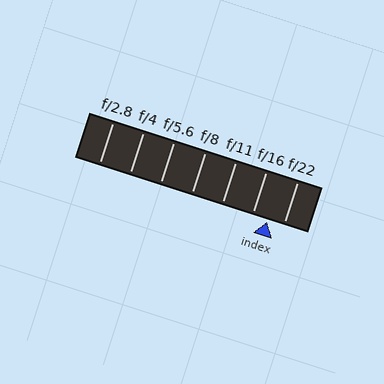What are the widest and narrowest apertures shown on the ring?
The widest aperture shown is f/2.8 and the narrowest is f/22.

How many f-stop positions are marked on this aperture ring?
There are 7 f-stop positions marked.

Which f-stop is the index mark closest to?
The index mark is closest to f/16.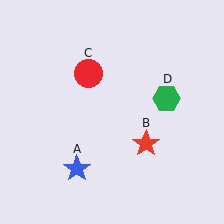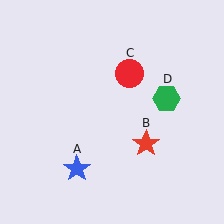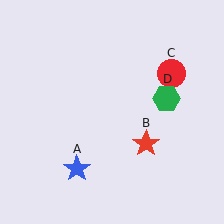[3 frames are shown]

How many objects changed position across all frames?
1 object changed position: red circle (object C).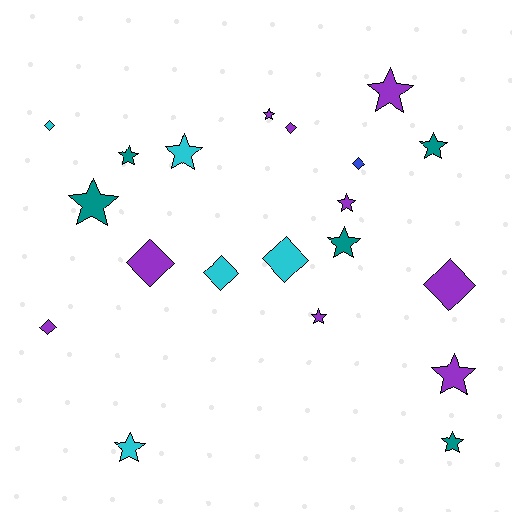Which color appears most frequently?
Purple, with 9 objects.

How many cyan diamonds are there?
There are 3 cyan diamonds.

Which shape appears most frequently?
Star, with 12 objects.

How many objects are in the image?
There are 20 objects.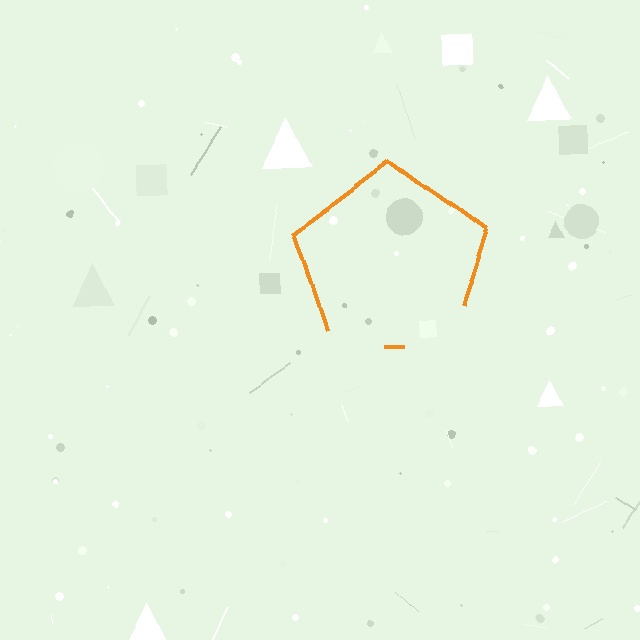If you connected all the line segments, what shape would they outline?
They would outline a pentagon.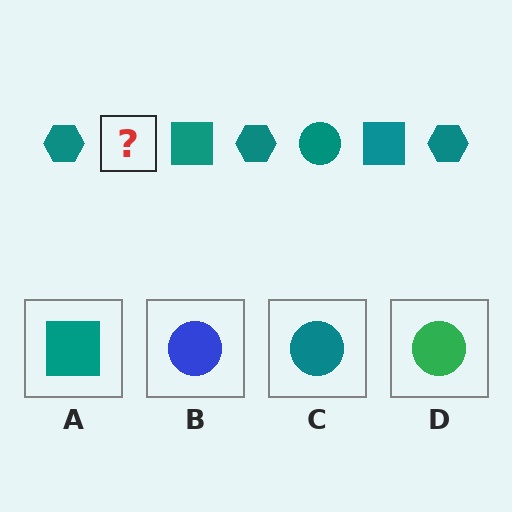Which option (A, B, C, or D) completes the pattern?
C.